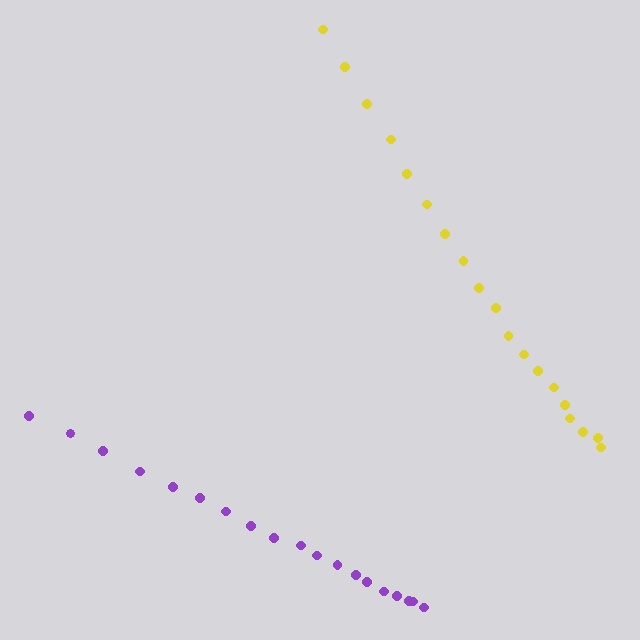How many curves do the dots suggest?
There are 2 distinct paths.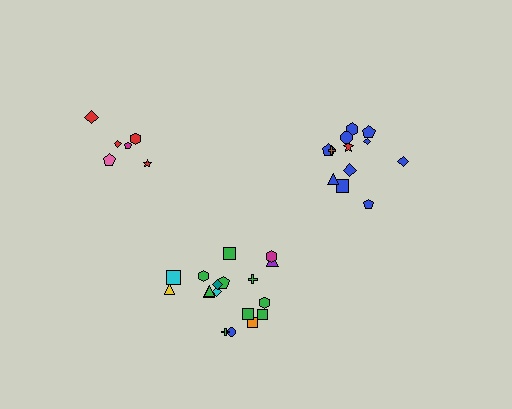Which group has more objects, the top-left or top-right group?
The top-right group.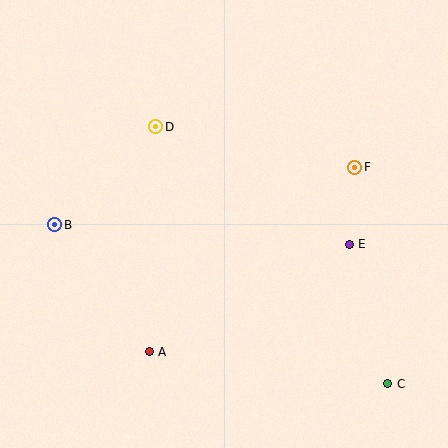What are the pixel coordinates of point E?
Point E is at (349, 244).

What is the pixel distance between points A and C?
The distance between A and C is 241 pixels.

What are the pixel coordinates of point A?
Point A is at (149, 352).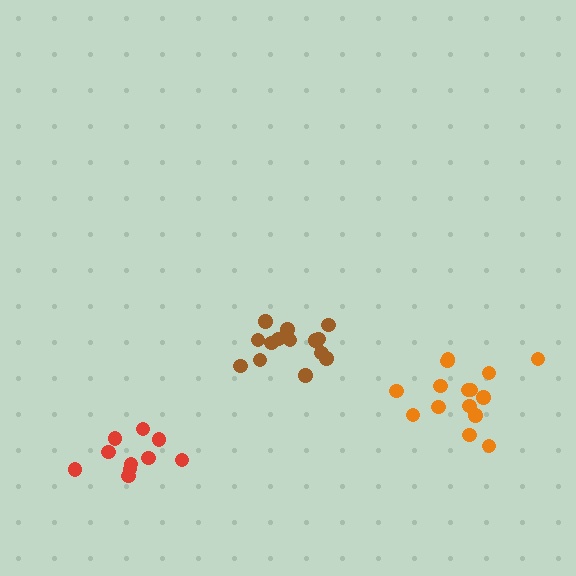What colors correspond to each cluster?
The clusters are colored: brown, orange, red.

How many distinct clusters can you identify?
There are 3 distinct clusters.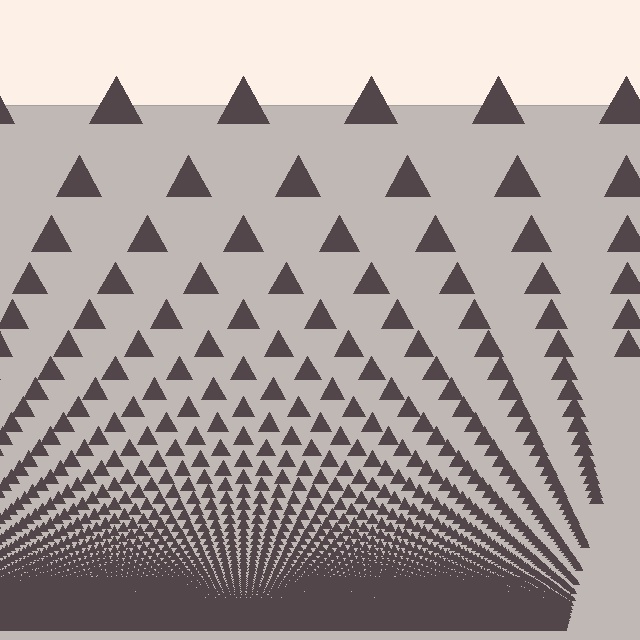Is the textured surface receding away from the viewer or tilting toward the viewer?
The surface appears to tilt toward the viewer. Texture elements get larger and sparser toward the top.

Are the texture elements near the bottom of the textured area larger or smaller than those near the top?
Smaller. The gradient is inverted — elements near the bottom are smaller and denser.